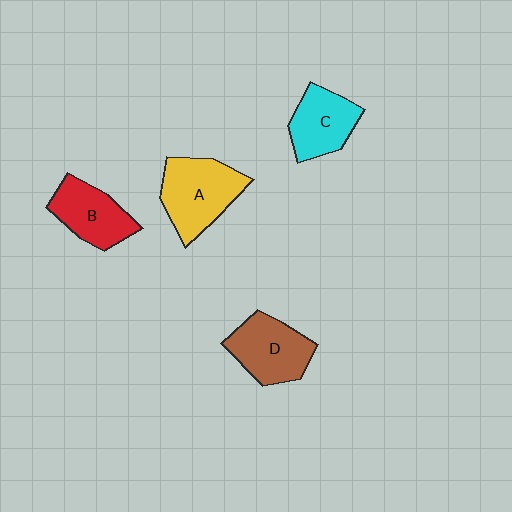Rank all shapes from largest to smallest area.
From largest to smallest: A (yellow), D (brown), B (red), C (cyan).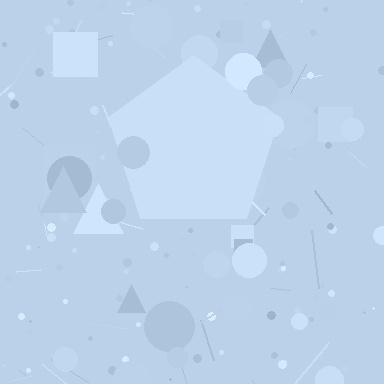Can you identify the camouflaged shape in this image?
The camouflaged shape is a pentagon.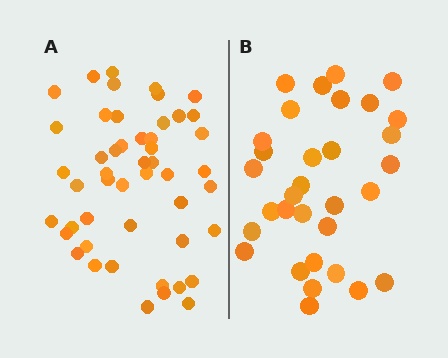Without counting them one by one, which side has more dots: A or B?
Region A (the left region) has more dots.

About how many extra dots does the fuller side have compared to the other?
Region A has approximately 15 more dots than region B.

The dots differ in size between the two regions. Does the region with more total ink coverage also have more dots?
No. Region B has more total ink coverage because its dots are larger, but region A actually contains more individual dots. Total area can be misleading — the number of items is what matters here.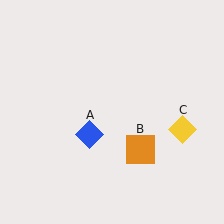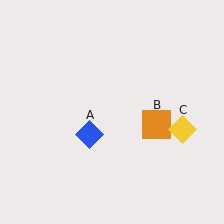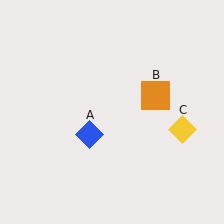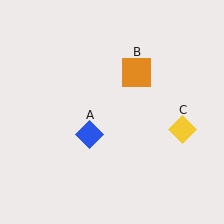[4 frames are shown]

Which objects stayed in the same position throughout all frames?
Blue diamond (object A) and yellow diamond (object C) remained stationary.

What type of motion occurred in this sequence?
The orange square (object B) rotated counterclockwise around the center of the scene.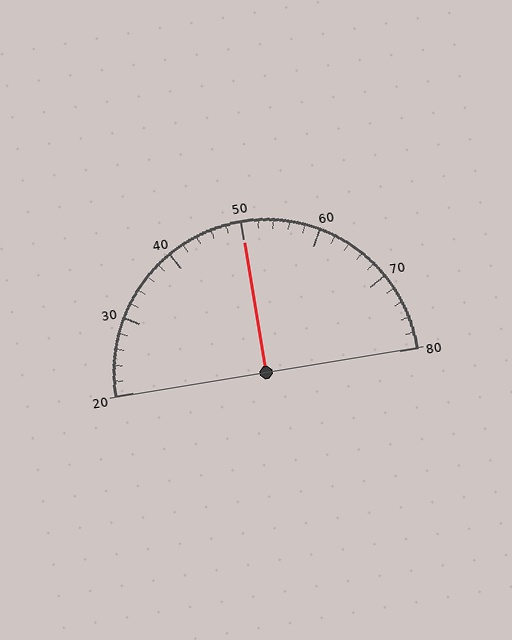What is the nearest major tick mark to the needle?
The nearest major tick mark is 50.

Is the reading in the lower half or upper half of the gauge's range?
The reading is in the upper half of the range (20 to 80).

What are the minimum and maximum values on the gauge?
The gauge ranges from 20 to 80.